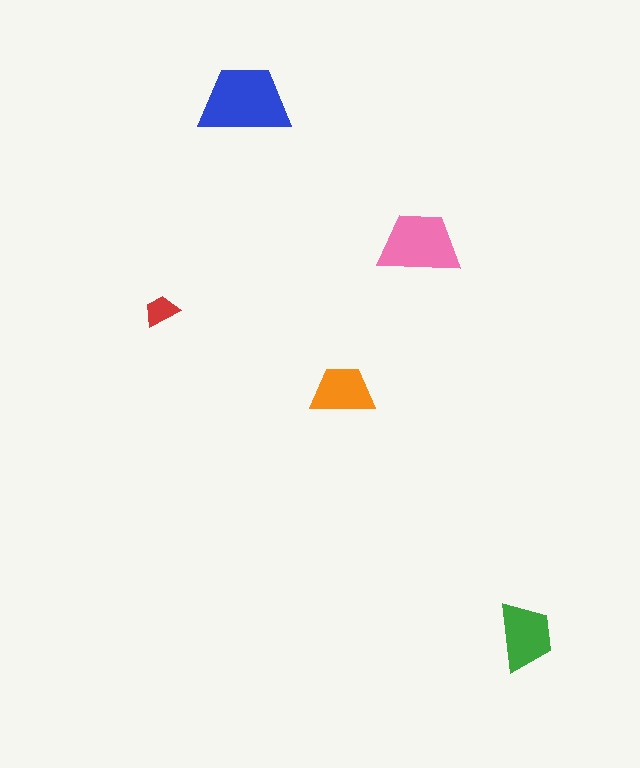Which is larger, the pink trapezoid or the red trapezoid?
The pink one.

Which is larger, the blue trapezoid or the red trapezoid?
The blue one.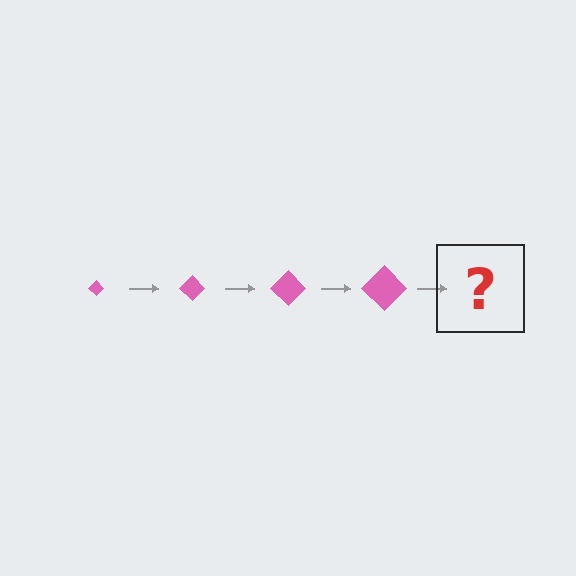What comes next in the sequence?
The next element should be a pink diamond, larger than the previous one.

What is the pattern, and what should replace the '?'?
The pattern is that the diamond gets progressively larger each step. The '?' should be a pink diamond, larger than the previous one.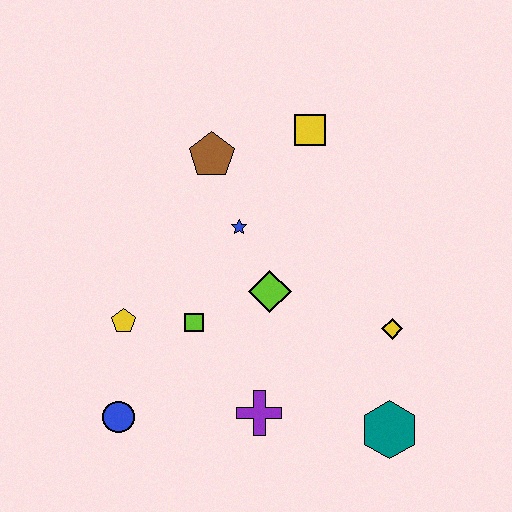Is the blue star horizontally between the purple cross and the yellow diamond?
No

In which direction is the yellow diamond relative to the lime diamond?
The yellow diamond is to the right of the lime diamond.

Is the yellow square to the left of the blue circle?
No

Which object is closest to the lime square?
The yellow pentagon is closest to the lime square.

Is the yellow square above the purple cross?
Yes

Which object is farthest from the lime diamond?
The blue circle is farthest from the lime diamond.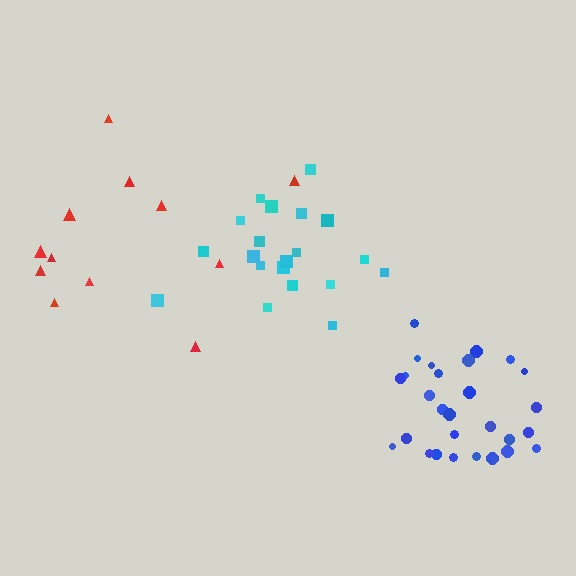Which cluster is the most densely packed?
Cyan.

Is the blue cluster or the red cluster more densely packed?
Blue.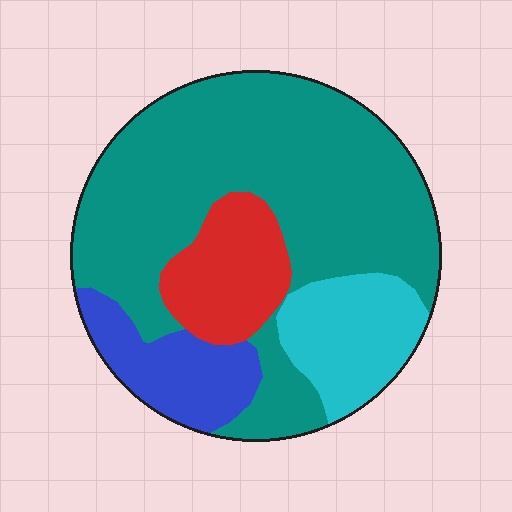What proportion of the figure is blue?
Blue takes up about one eighth (1/8) of the figure.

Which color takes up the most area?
Teal, at roughly 60%.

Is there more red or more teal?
Teal.